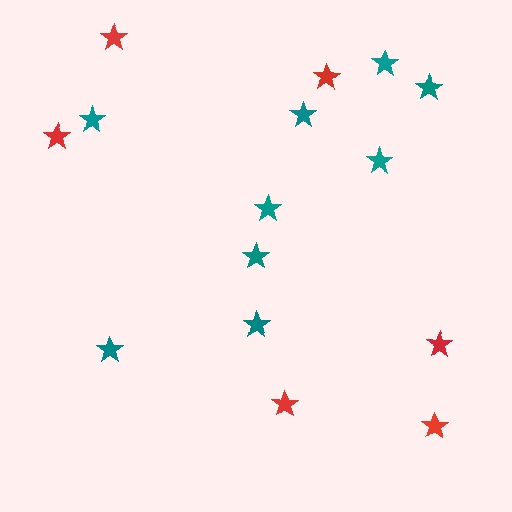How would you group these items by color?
There are 2 groups: one group of red stars (6) and one group of teal stars (9).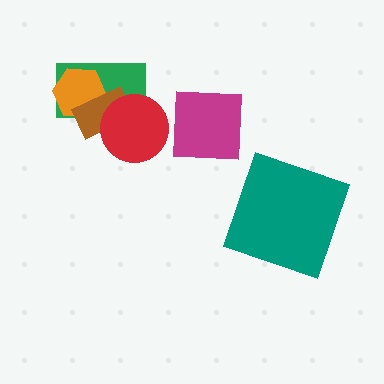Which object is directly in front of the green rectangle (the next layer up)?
The orange hexagon is directly in front of the green rectangle.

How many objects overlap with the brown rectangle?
3 objects overlap with the brown rectangle.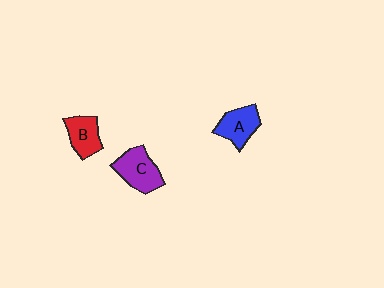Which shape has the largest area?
Shape C (purple).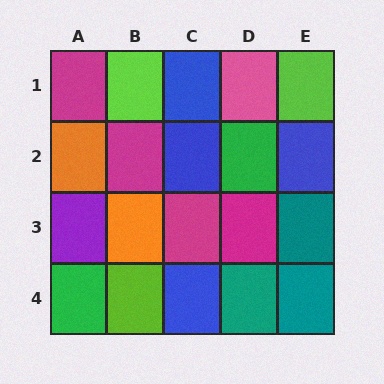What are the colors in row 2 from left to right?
Orange, magenta, blue, green, blue.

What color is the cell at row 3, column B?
Orange.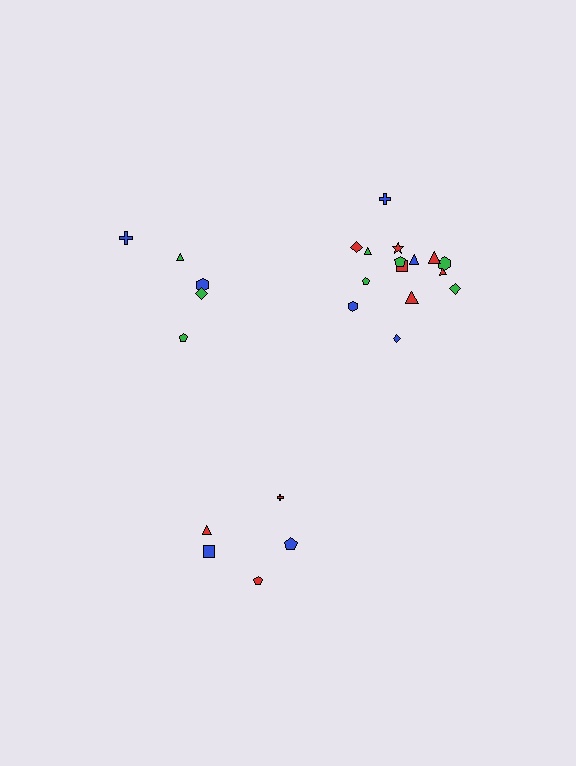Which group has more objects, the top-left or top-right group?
The top-right group.